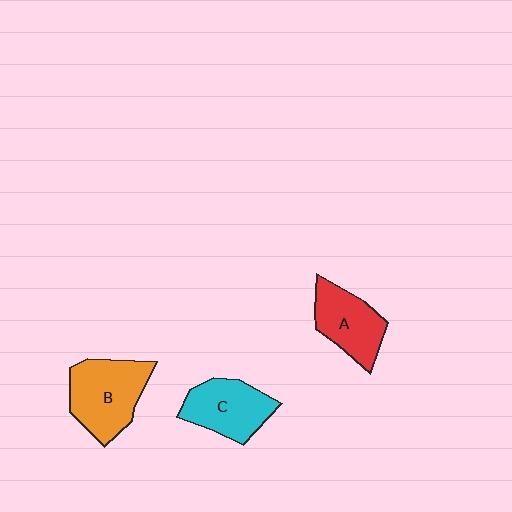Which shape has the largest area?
Shape B (orange).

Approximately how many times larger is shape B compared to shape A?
Approximately 1.3 times.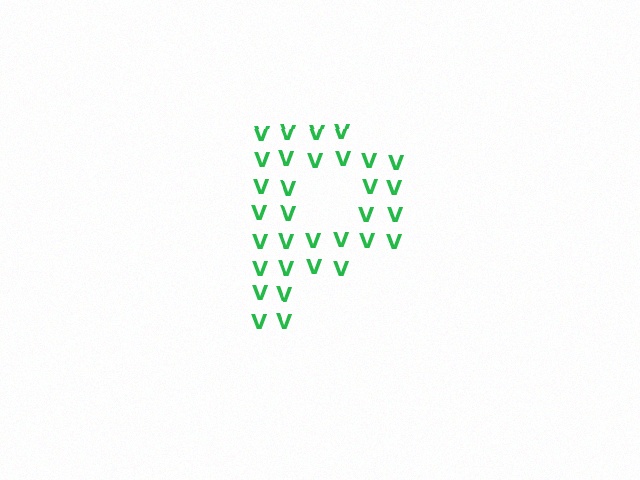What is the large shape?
The large shape is the letter P.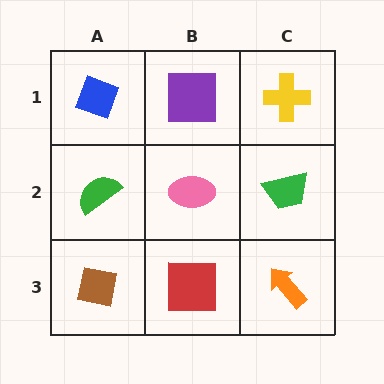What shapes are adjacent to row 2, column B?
A purple square (row 1, column B), a red square (row 3, column B), a green semicircle (row 2, column A), a green trapezoid (row 2, column C).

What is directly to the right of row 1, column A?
A purple square.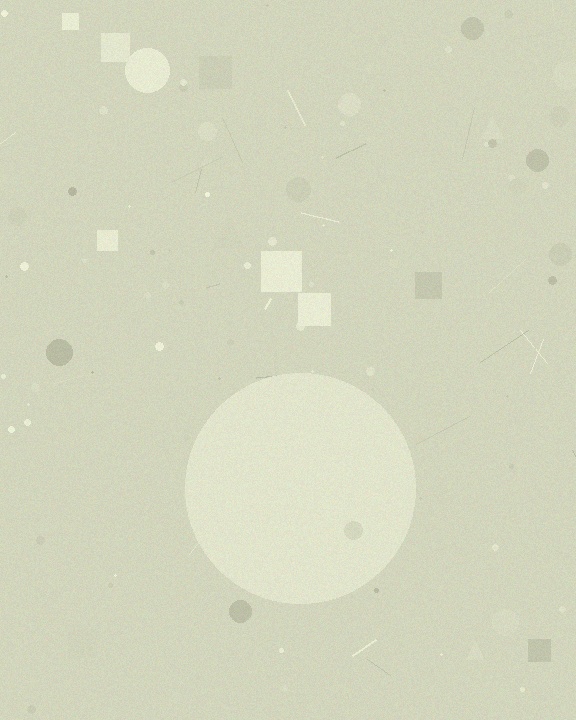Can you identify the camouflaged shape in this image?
The camouflaged shape is a circle.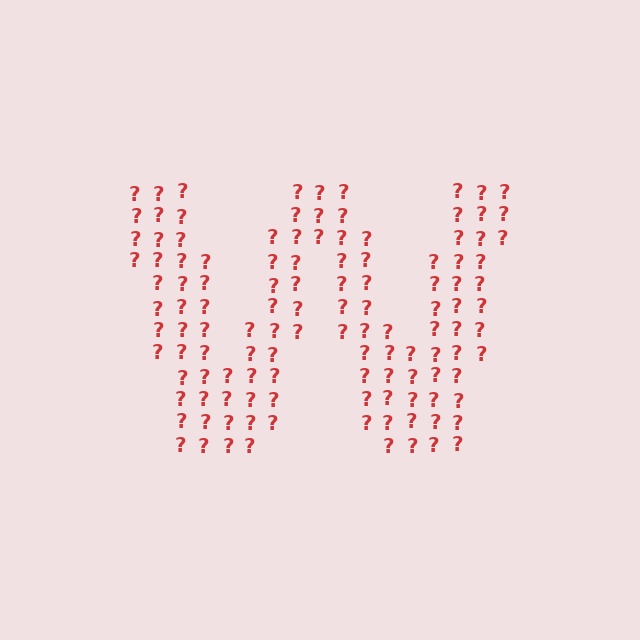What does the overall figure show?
The overall figure shows the letter W.